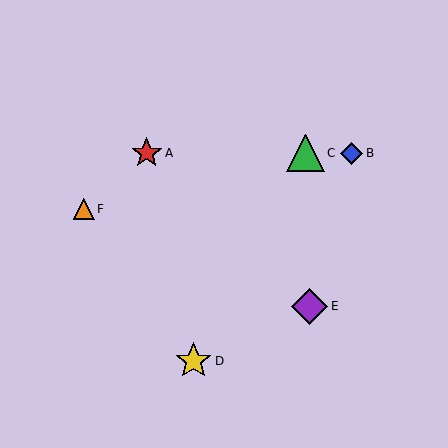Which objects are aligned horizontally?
Objects A, B, C are aligned horizontally.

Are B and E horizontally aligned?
No, B is at y≈153 and E is at y≈306.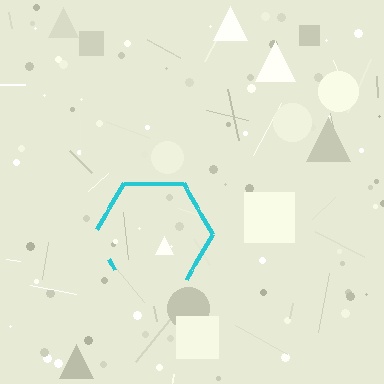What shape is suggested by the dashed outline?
The dashed outline suggests a hexagon.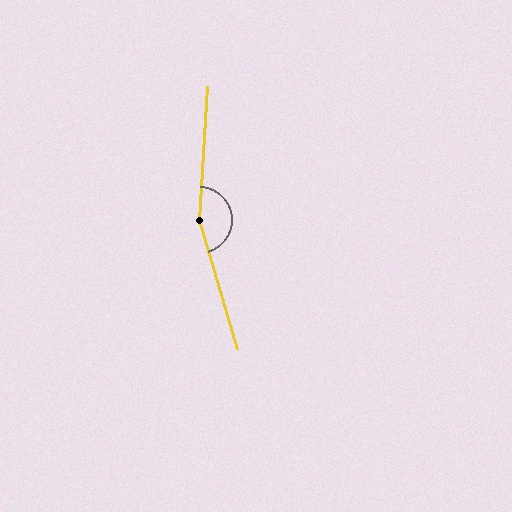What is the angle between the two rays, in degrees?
Approximately 160 degrees.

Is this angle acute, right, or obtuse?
It is obtuse.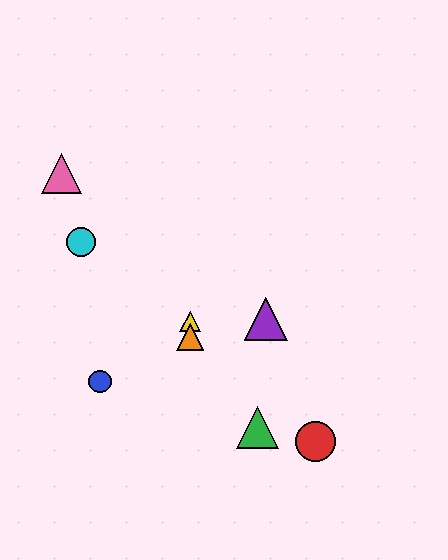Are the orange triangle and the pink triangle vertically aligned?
No, the orange triangle is at x≈190 and the pink triangle is at x≈62.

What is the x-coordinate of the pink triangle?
The pink triangle is at x≈62.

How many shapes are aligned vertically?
2 shapes (the yellow triangle, the orange triangle) are aligned vertically.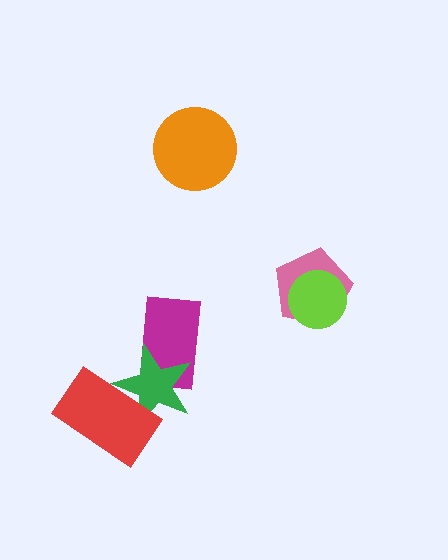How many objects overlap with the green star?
2 objects overlap with the green star.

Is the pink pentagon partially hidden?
Yes, it is partially covered by another shape.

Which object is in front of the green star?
The red rectangle is in front of the green star.